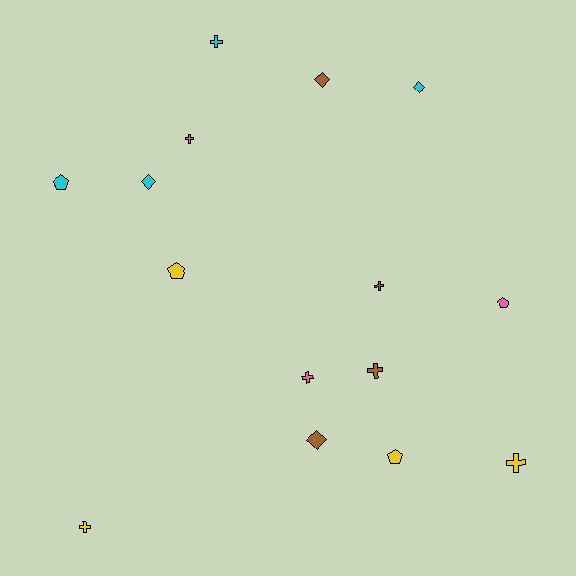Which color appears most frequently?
Yellow, with 4 objects.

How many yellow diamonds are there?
There are no yellow diamonds.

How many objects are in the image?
There are 15 objects.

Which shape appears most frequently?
Cross, with 7 objects.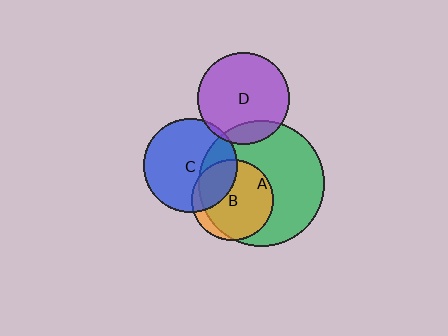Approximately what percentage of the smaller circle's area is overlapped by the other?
Approximately 5%.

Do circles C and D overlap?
Yes.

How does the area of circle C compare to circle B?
Approximately 1.3 times.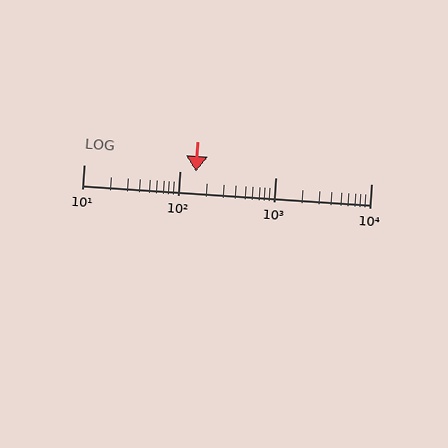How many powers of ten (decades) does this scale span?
The scale spans 3 decades, from 10 to 10000.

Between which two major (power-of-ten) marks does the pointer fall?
The pointer is between 100 and 1000.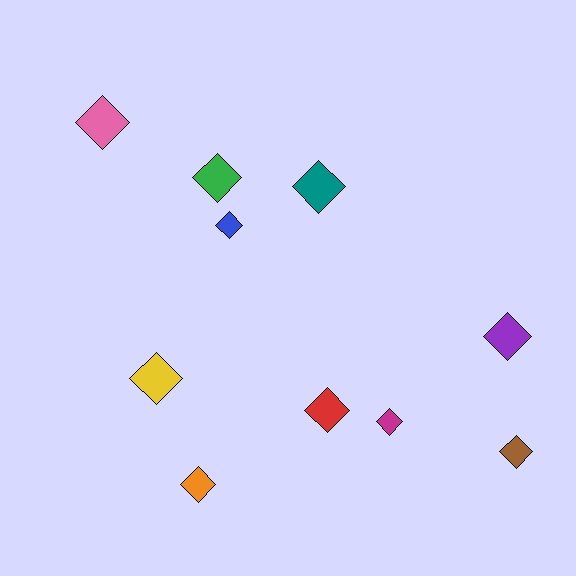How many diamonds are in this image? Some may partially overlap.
There are 10 diamonds.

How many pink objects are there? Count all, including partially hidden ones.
There is 1 pink object.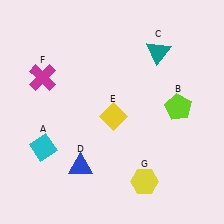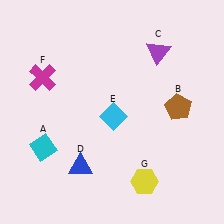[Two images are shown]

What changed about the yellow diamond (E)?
In Image 1, E is yellow. In Image 2, it changed to cyan.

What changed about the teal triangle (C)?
In Image 1, C is teal. In Image 2, it changed to purple.